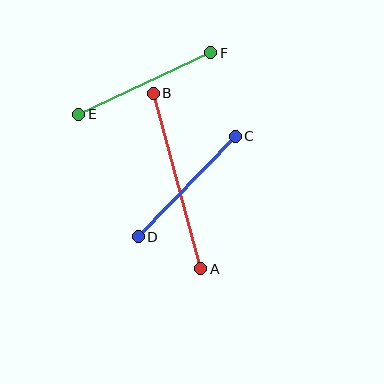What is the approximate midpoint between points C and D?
The midpoint is at approximately (187, 187) pixels.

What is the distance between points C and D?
The distance is approximately 140 pixels.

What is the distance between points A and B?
The distance is approximately 182 pixels.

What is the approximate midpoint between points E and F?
The midpoint is at approximately (145, 84) pixels.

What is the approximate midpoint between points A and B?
The midpoint is at approximately (177, 181) pixels.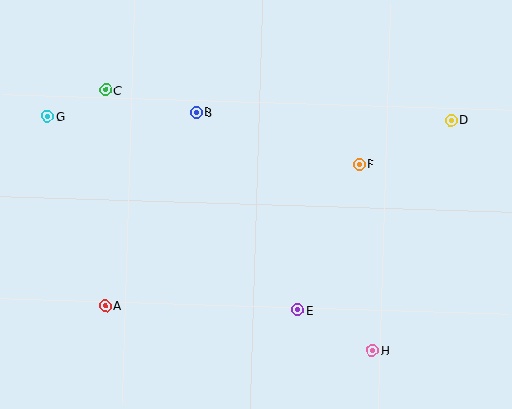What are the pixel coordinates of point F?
Point F is at (359, 164).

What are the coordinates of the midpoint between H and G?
The midpoint between H and G is at (210, 233).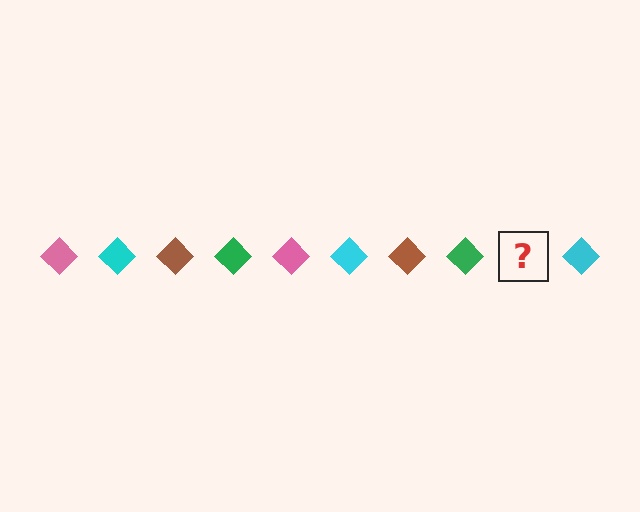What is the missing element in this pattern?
The missing element is a pink diamond.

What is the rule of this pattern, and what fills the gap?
The rule is that the pattern cycles through pink, cyan, brown, green diamonds. The gap should be filled with a pink diamond.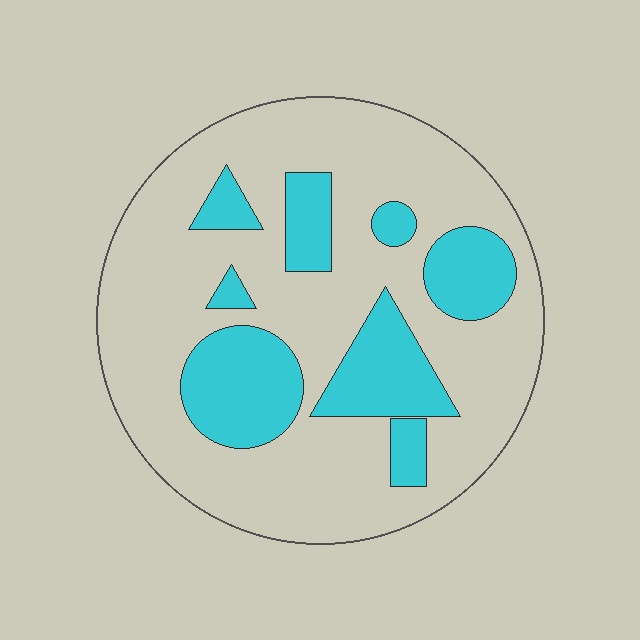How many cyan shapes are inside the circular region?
8.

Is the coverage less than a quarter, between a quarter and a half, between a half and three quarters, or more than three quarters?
Between a quarter and a half.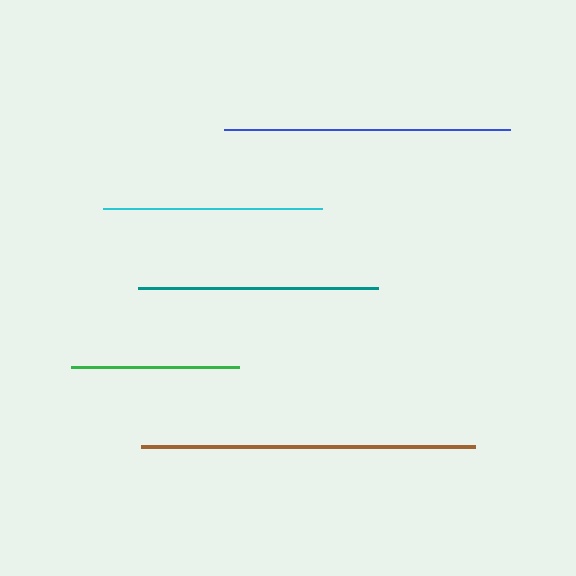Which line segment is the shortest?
The green line is the shortest at approximately 168 pixels.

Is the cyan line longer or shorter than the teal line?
The teal line is longer than the cyan line.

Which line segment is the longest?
The brown line is the longest at approximately 334 pixels.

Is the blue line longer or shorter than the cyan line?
The blue line is longer than the cyan line.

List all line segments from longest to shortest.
From longest to shortest: brown, blue, teal, cyan, green.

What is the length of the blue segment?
The blue segment is approximately 286 pixels long.